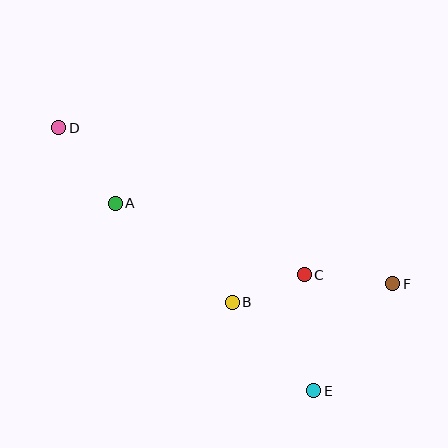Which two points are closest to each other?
Points B and C are closest to each other.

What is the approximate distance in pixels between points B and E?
The distance between B and E is approximately 121 pixels.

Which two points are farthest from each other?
Points D and F are farthest from each other.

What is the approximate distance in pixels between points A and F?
The distance between A and F is approximately 289 pixels.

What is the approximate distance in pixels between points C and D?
The distance between C and D is approximately 286 pixels.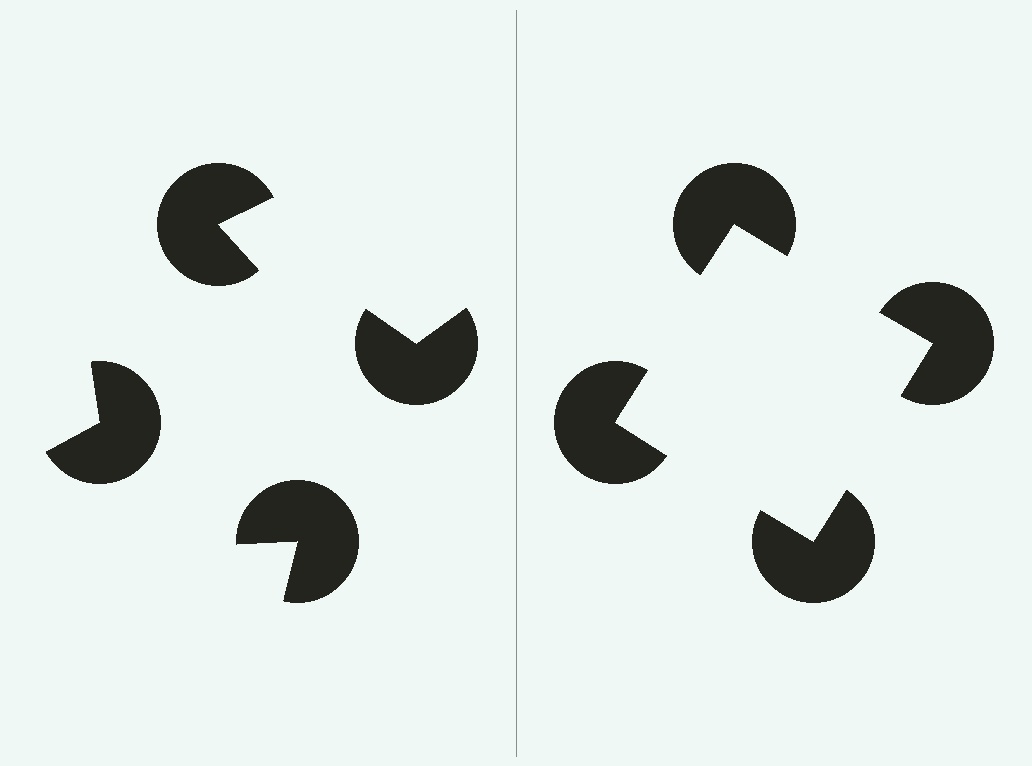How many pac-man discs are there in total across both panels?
8 — 4 on each side.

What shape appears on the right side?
An illusory square.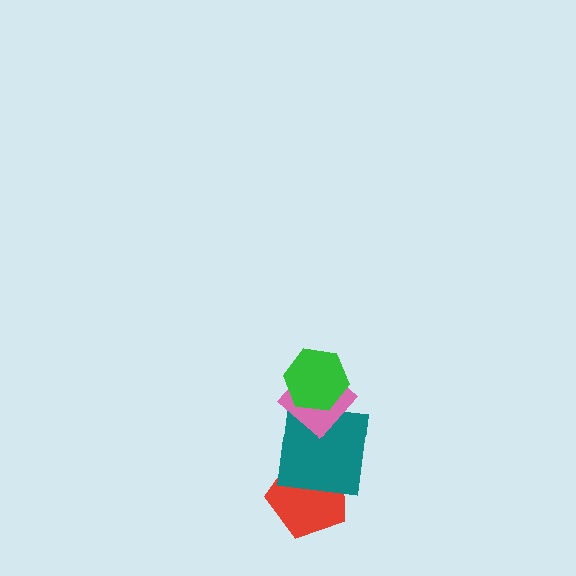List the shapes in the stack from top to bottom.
From top to bottom: the green hexagon, the pink diamond, the teal square, the red pentagon.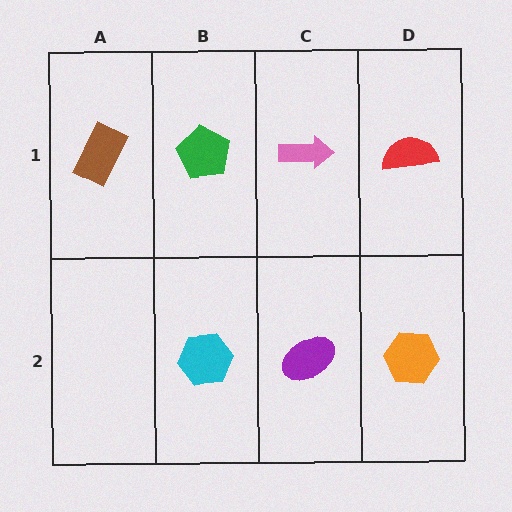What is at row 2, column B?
A cyan hexagon.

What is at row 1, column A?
A brown rectangle.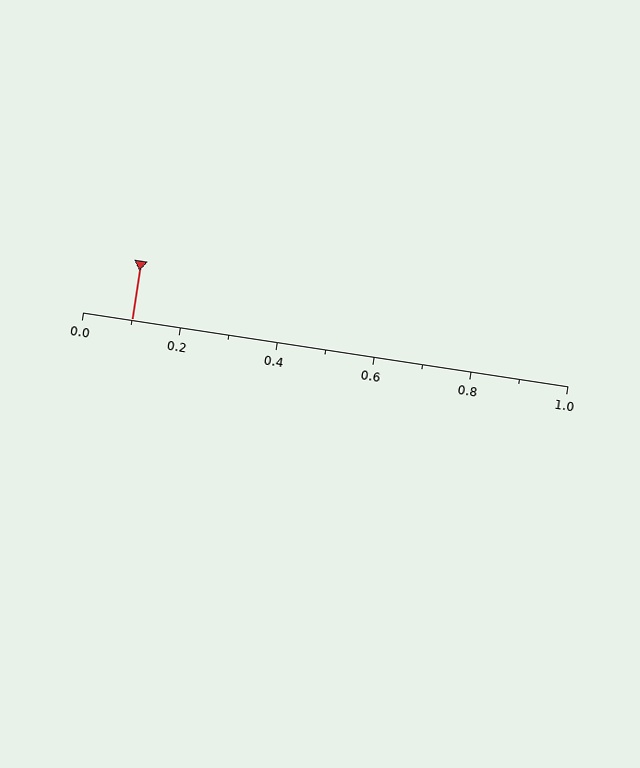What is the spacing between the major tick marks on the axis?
The major ticks are spaced 0.2 apart.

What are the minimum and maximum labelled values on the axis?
The axis runs from 0.0 to 1.0.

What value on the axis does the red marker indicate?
The marker indicates approximately 0.1.